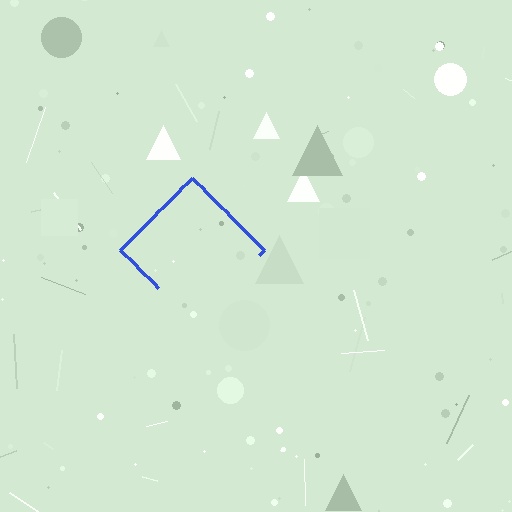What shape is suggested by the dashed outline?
The dashed outline suggests a diamond.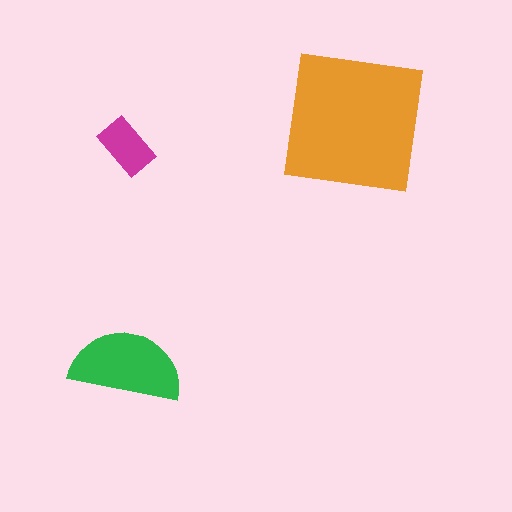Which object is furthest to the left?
The magenta rectangle is leftmost.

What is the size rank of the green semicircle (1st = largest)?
2nd.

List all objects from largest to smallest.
The orange square, the green semicircle, the magenta rectangle.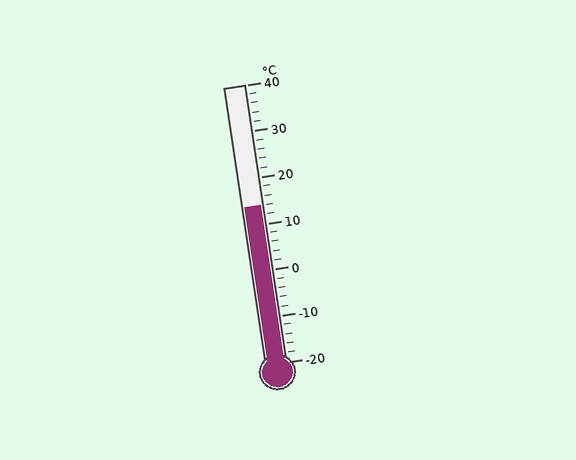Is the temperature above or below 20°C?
The temperature is below 20°C.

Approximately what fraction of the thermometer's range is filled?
The thermometer is filled to approximately 55% of its range.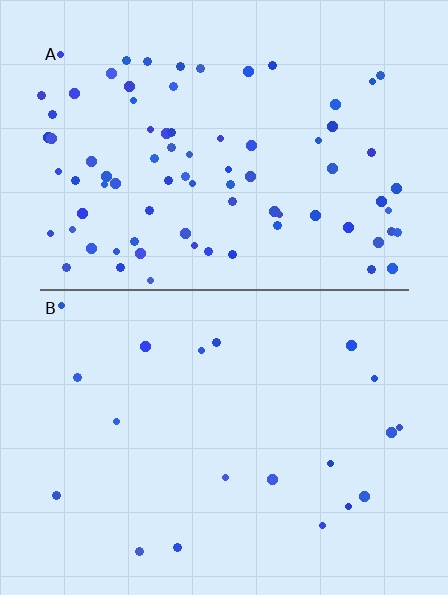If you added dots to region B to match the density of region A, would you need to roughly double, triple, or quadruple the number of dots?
Approximately quadruple.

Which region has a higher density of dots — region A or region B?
A (the top).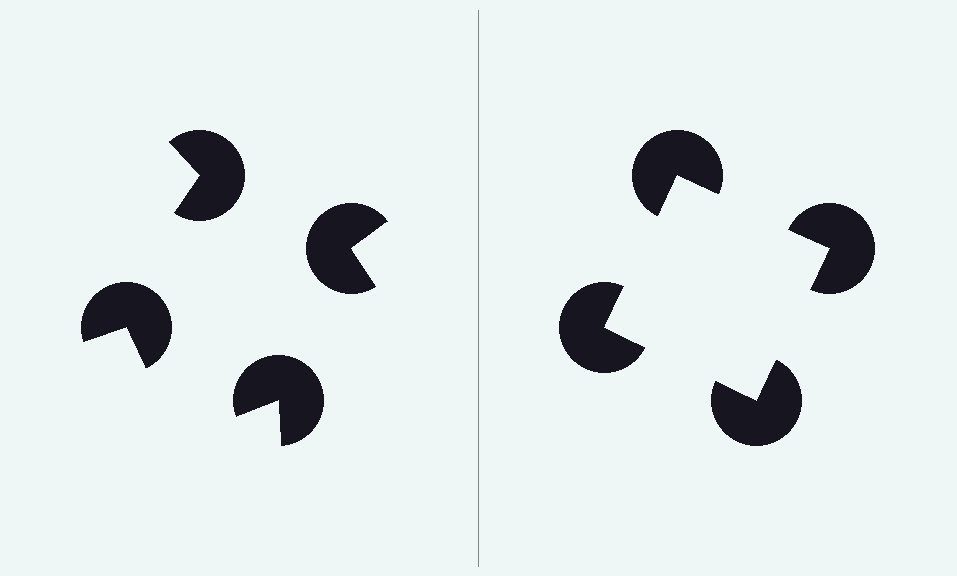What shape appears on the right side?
An illusory square.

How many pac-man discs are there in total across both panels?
8 — 4 on each side.